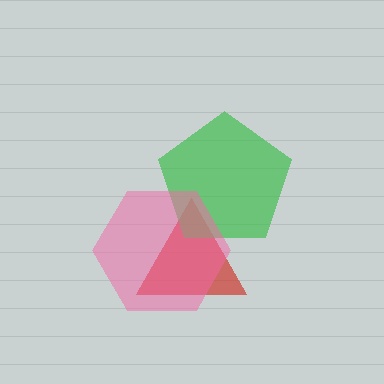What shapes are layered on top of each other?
The layered shapes are: a red triangle, a green pentagon, a pink hexagon.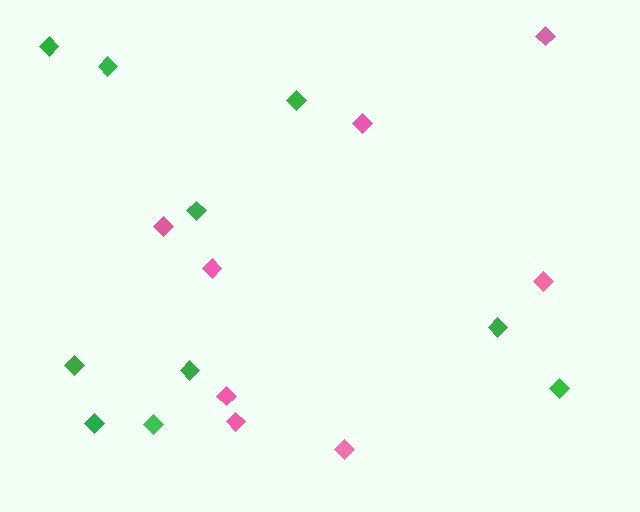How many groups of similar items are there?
There are 2 groups: one group of green diamonds (10) and one group of pink diamonds (8).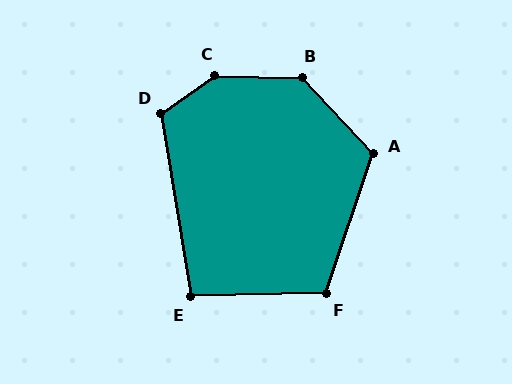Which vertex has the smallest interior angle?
E, at approximately 98 degrees.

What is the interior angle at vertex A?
Approximately 118 degrees (obtuse).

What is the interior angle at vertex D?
Approximately 116 degrees (obtuse).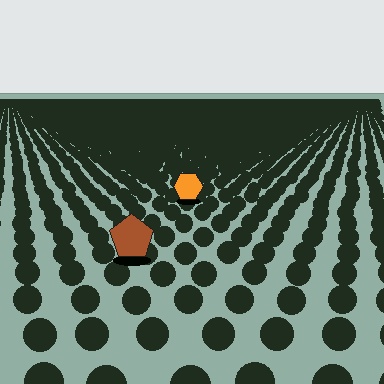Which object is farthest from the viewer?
The orange hexagon is farthest from the viewer. It appears smaller and the ground texture around it is denser.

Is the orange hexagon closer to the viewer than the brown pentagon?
No. The brown pentagon is closer — you can tell from the texture gradient: the ground texture is coarser near it.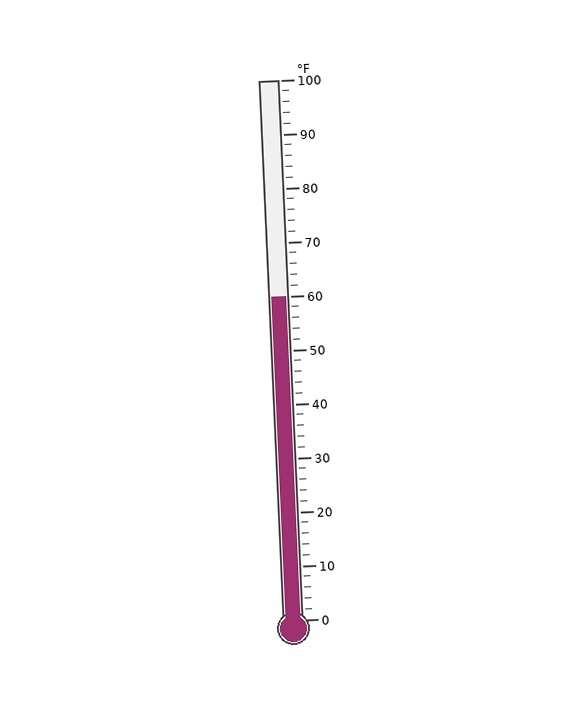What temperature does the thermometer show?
The thermometer shows approximately 60°F.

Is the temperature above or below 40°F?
The temperature is above 40°F.